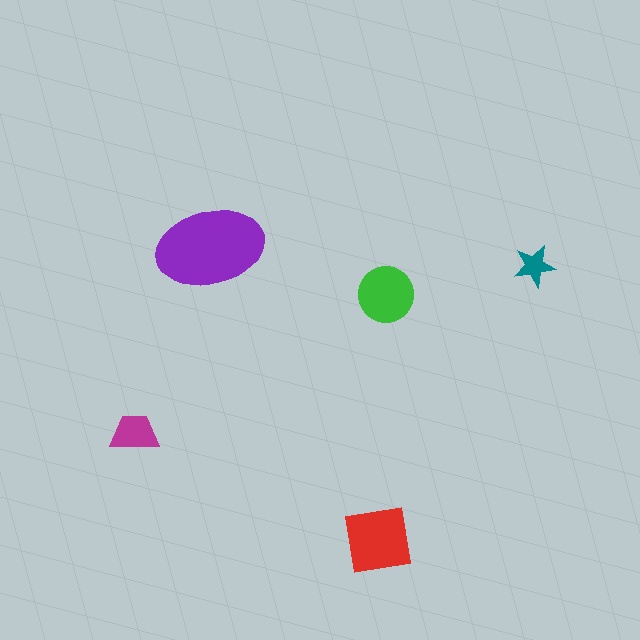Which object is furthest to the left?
The magenta trapezoid is leftmost.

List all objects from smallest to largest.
The teal star, the magenta trapezoid, the green circle, the red square, the purple ellipse.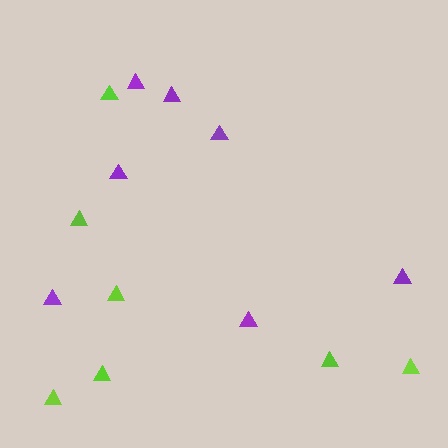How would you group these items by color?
There are 2 groups: one group of purple triangles (7) and one group of lime triangles (7).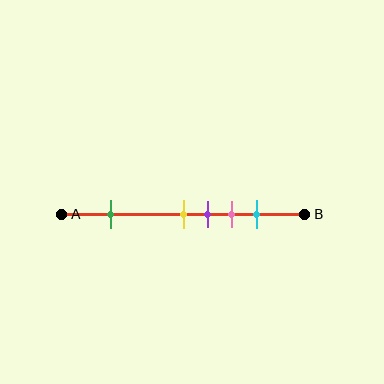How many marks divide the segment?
There are 5 marks dividing the segment.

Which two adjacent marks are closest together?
The yellow and purple marks are the closest adjacent pair.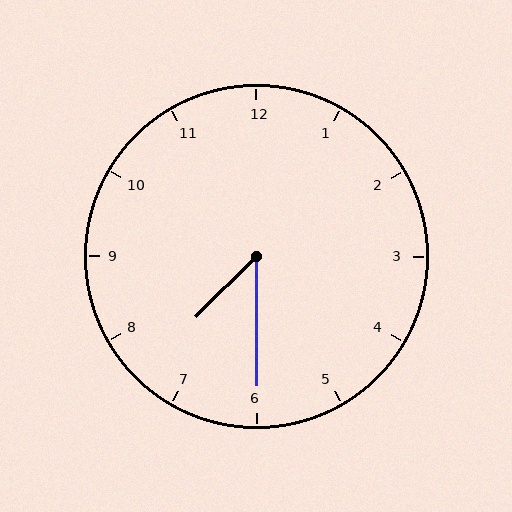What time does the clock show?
7:30.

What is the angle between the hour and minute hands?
Approximately 45 degrees.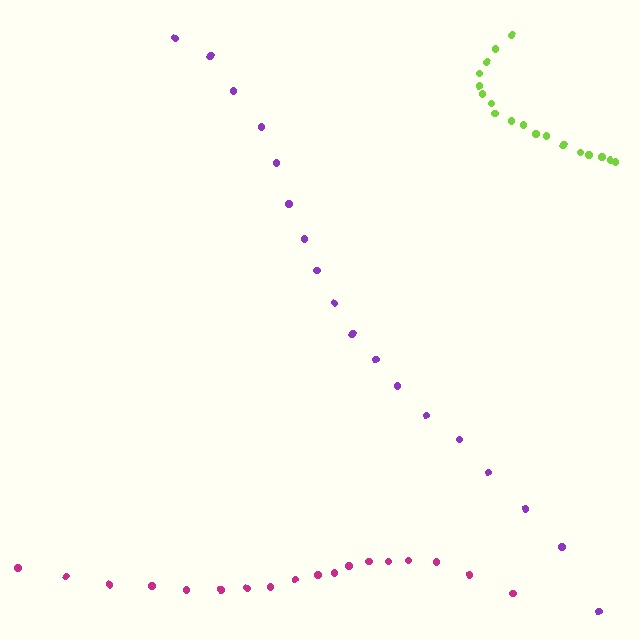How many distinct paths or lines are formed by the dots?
There are 3 distinct paths.